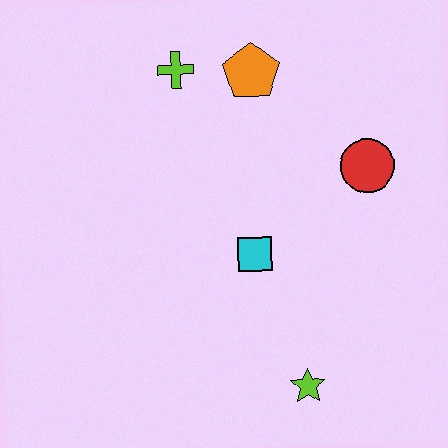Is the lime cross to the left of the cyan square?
Yes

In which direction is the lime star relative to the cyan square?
The lime star is below the cyan square.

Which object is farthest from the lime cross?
The lime star is farthest from the lime cross.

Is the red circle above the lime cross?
No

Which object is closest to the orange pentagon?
The lime cross is closest to the orange pentagon.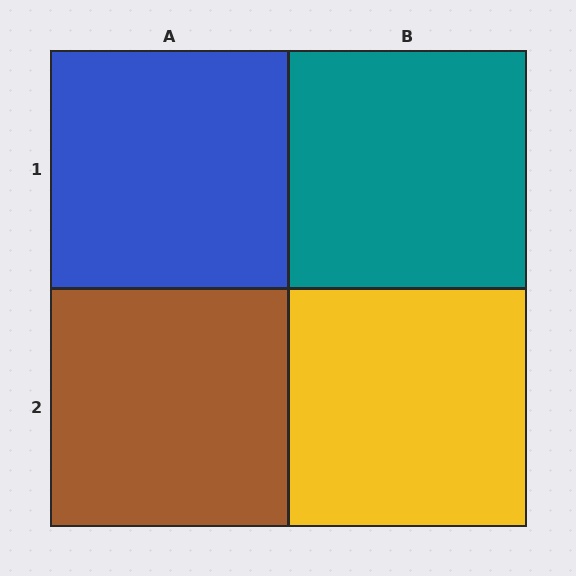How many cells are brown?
1 cell is brown.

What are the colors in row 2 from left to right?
Brown, yellow.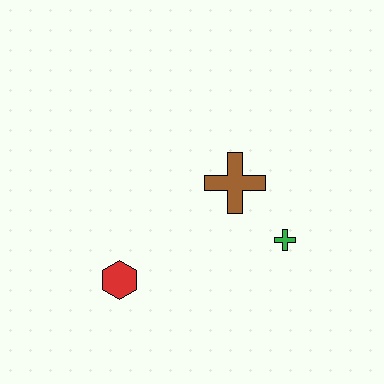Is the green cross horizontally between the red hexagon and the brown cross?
No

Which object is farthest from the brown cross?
The red hexagon is farthest from the brown cross.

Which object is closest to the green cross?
The brown cross is closest to the green cross.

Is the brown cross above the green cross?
Yes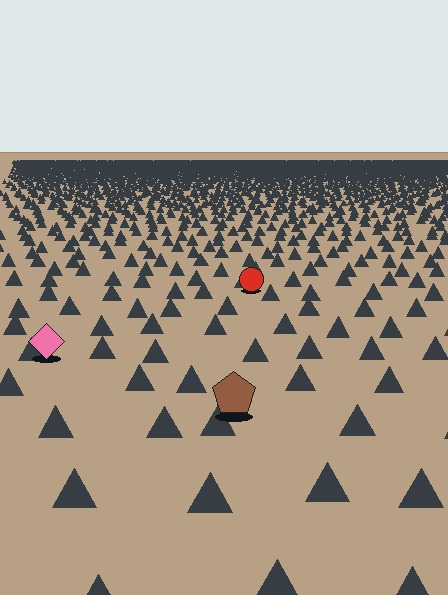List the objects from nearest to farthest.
From nearest to farthest: the brown pentagon, the pink diamond, the red circle.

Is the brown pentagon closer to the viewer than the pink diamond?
Yes. The brown pentagon is closer — you can tell from the texture gradient: the ground texture is coarser near it.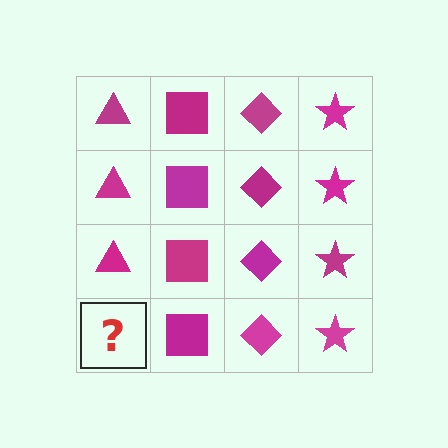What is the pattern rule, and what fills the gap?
The rule is that each column has a consistent shape. The gap should be filled with a magenta triangle.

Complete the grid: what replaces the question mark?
The question mark should be replaced with a magenta triangle.